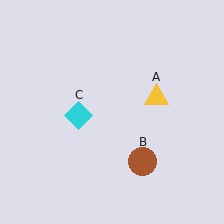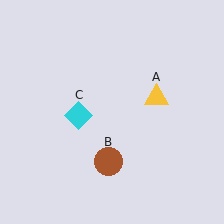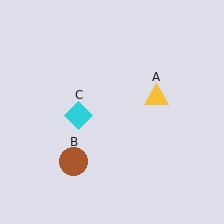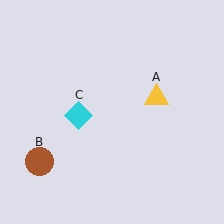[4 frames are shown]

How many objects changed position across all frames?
1 object changed position: brown circle (object B).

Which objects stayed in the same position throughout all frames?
Yellow triangle (object A) and cyan diamond (object C) remained stationary.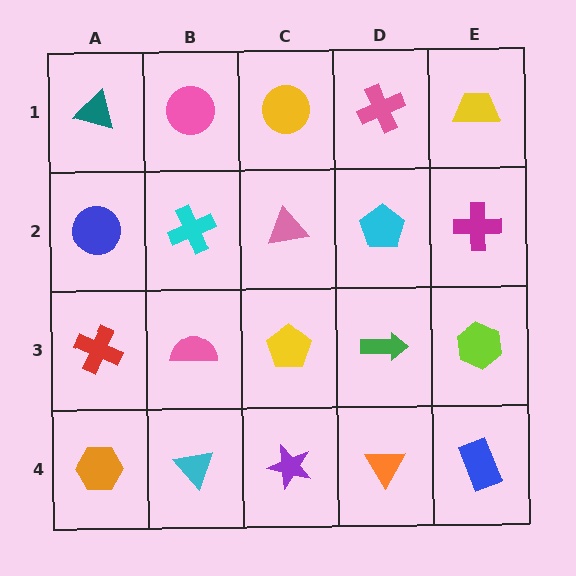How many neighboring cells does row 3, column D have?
4.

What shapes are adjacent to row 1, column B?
A cyan cross (row 2, column B), a teal triangle (row 1, column A), a yellow circle (row 1, column C).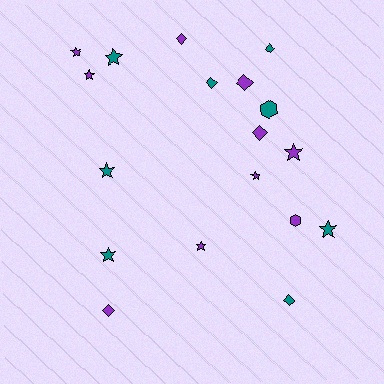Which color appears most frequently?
Purple, with 10 objects.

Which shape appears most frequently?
Star, with 9 objects.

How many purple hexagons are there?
There is 1 purple hexagon.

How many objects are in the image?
There are 18 objects.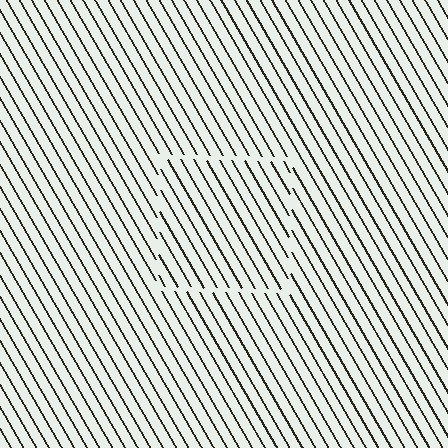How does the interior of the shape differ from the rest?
The interior of the shape contains the same grating, shifted by half a period — the contour is defined by the phase discontinuity where line-ends from the inner and outer gratings abut.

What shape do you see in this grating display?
An illusory square. The interior of the shape contains the same grating, shifted by half a period — the contour is defined by the phase discontinuity where line-ends from the inner and outer gratings abut.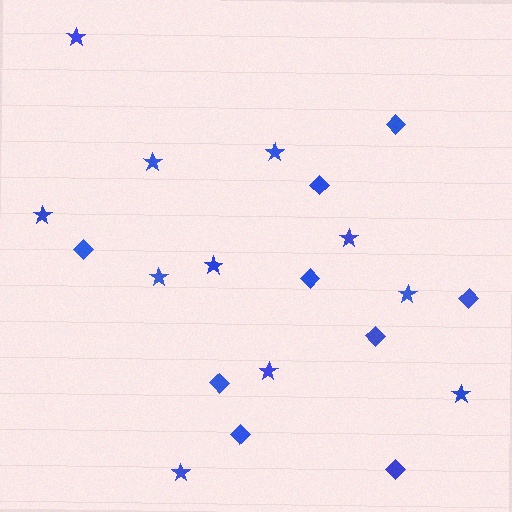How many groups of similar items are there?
There are 2 groups: one group of stars (11) and one group of diamonds (9).